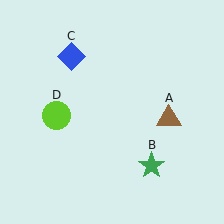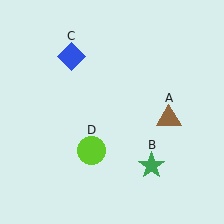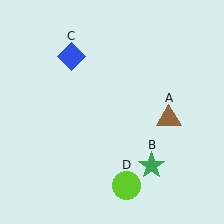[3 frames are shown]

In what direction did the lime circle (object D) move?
The lime circle (object D) moved down and to the right.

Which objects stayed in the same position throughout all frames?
Brown triangle (object A) and green star (object B) and blue diamond (object C) remained stationary.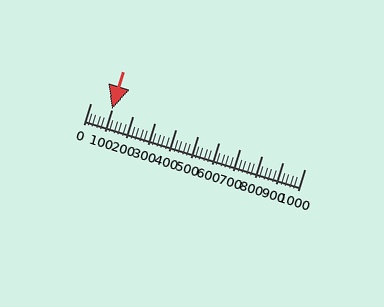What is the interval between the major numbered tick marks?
The major tick marks are spaced 100 units apart.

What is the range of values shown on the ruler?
The ruler shows values from 0 to 1000.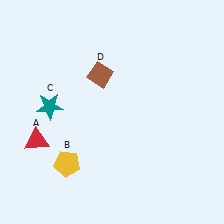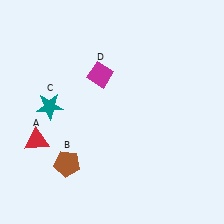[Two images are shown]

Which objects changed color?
B changed from yellow to brown. D changed from brown to magenta.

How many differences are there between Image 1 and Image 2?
There are 2 differences between the two images.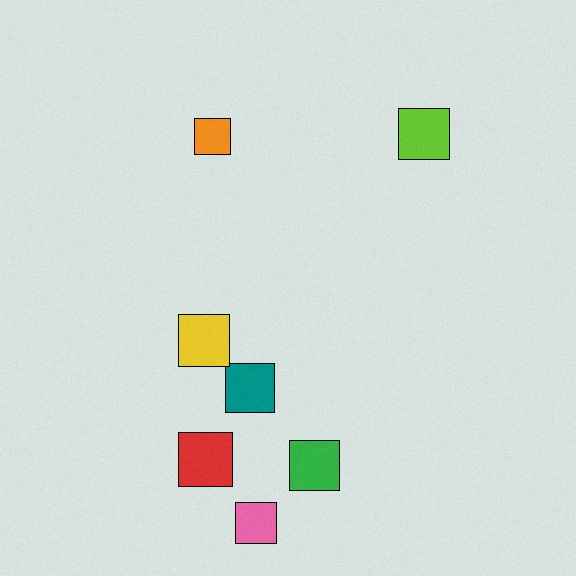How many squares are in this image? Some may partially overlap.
There are 7 squares.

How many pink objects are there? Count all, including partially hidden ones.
There is 1 pink object.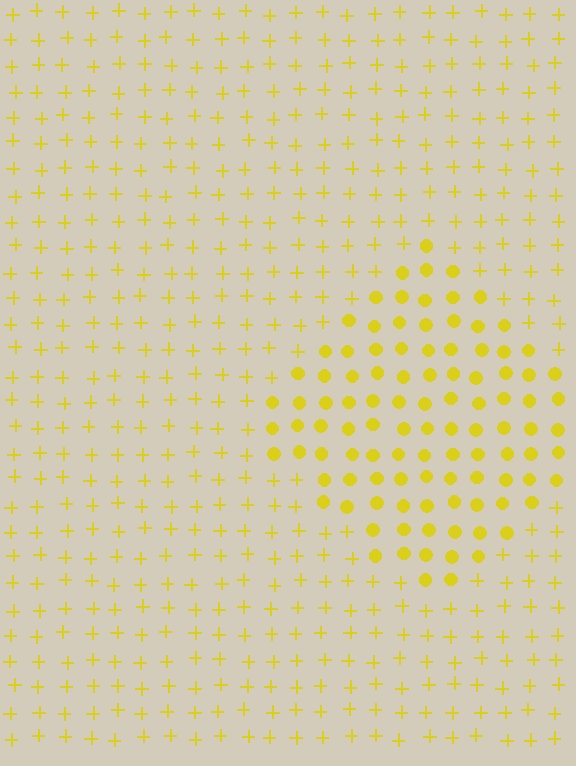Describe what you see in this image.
The image is filled with small yellow elements arranged in a uniform grid. A diamond-shaped region contains circles, while the surrounding area contains plus signs. The boundary is defined purely by the change in element shape.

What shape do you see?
I see a diamond.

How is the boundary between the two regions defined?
The boundary is defined by a change in element shape: circles inside vs. plus signs outside. All elements share the same color and spacing.